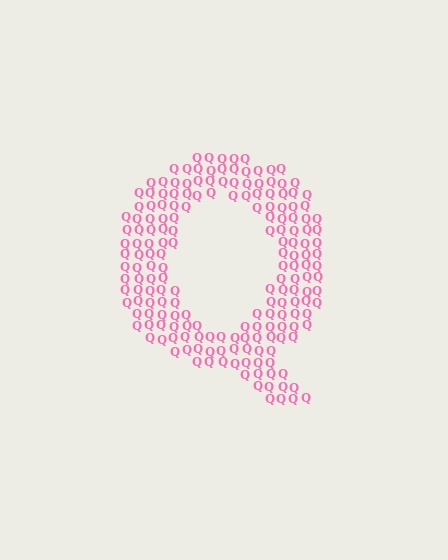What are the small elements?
The small elements are letter Q's.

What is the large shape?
The large shape is the letter Q.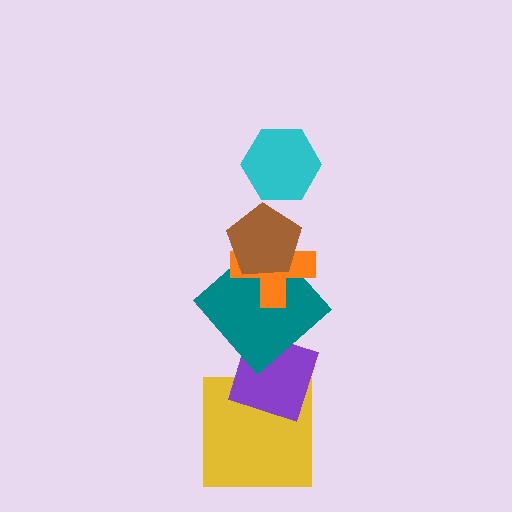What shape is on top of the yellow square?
The purple diamond is on top of the yellow square.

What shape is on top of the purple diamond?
The teal diamond is on top of the purple diamond.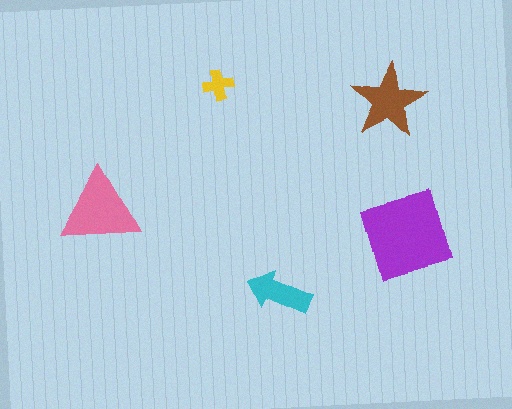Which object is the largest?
The purple diamond.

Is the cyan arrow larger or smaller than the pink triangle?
Smaller.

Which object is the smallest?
The yellow cross.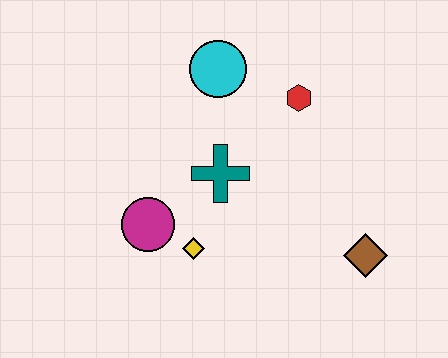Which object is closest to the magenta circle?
The yellow diamond is closest to the magenta circle.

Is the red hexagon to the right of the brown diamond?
No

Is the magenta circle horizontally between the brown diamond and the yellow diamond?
No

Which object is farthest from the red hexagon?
The magenta circle is farthest from the red hexagon.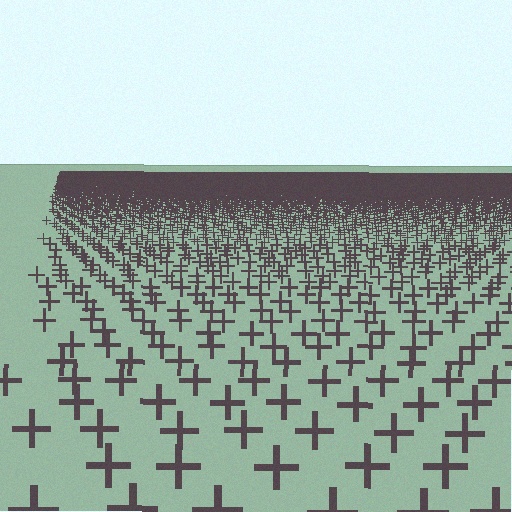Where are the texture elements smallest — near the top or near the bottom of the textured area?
Near the top.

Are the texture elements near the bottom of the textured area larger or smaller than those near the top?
Larger. Near the bottom, elements are closer to the viewer and appear at a bigger on-screen size.